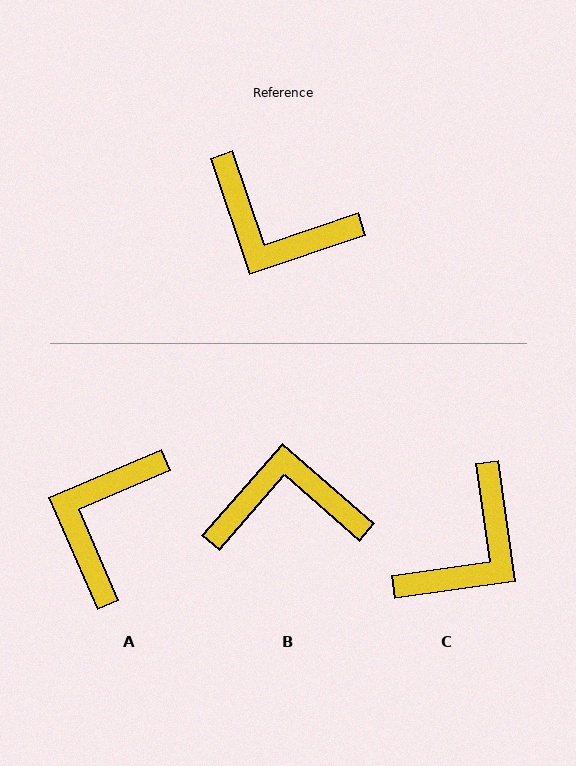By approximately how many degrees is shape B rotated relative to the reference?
Approximately 150 degrees clockwise.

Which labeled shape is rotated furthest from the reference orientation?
B, about 150 degrees away.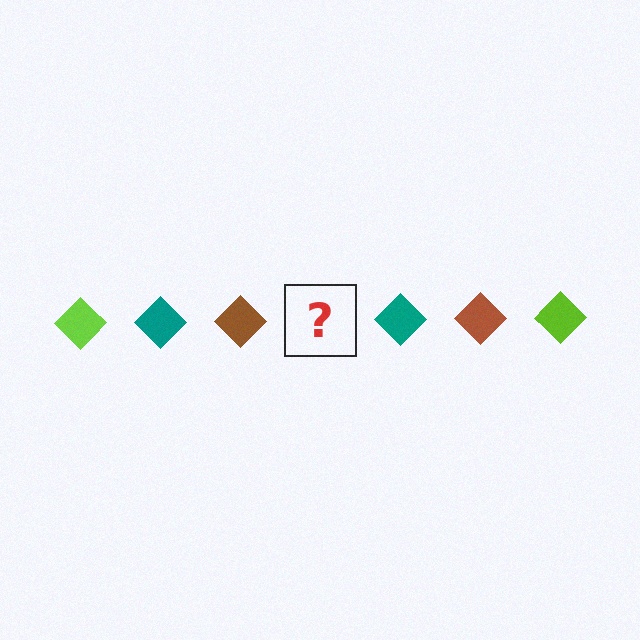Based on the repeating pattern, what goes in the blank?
The blank should be a lime diamond.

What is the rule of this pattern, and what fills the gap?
The rule is that the pattern cycles through lime, teal, brown diamonds. The gap should be filled with a lime diamond.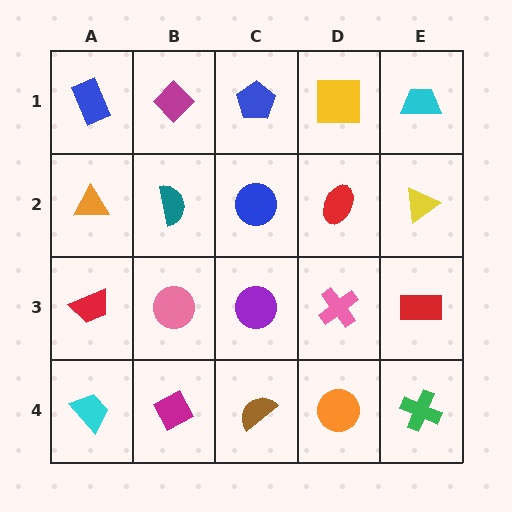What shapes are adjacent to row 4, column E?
A red rectangle (row 3, column E), an orange circle (row 4, column D).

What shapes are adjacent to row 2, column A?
A blue rectangle (row 1, column A), a red trapezoid (row 3, column A), a teal semicircle (row 2, column B).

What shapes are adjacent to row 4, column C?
A purple circle (row 3, column C), a magenta diamond (row 4, column B), an orange circle (row 4, column D).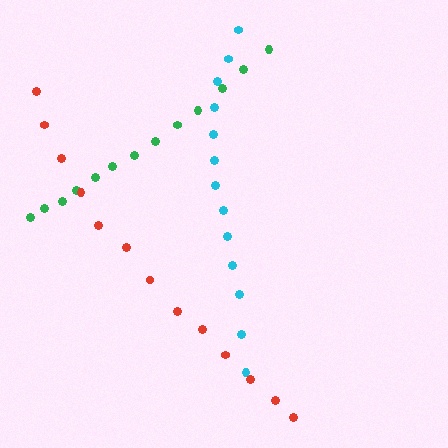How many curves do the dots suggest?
There are 3 distinct paths.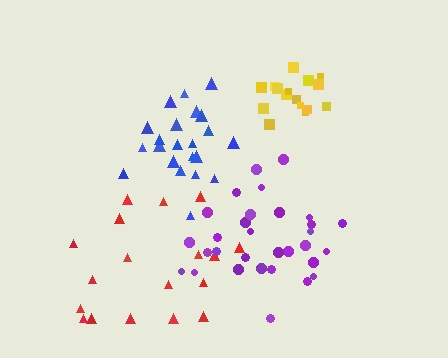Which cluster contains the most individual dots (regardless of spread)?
Purple (31).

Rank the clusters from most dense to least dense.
yellow, blue, purple, red.